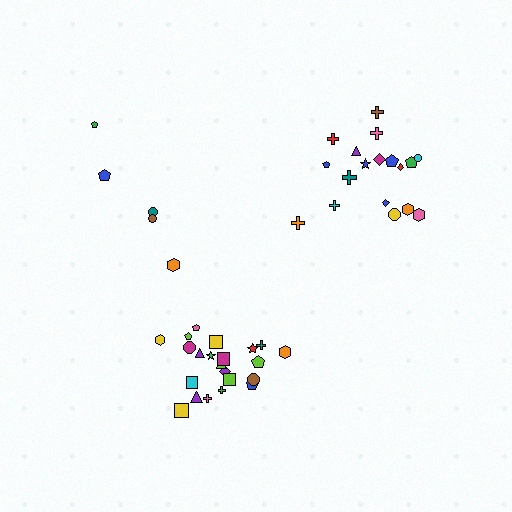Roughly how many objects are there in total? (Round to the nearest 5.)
Roughly 45 objects in total.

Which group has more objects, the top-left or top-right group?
The top-right group.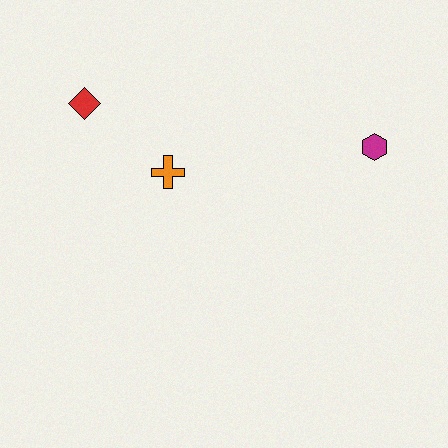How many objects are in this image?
There are 3 objects.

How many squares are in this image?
There are no squares.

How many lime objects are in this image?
There are no lime objects.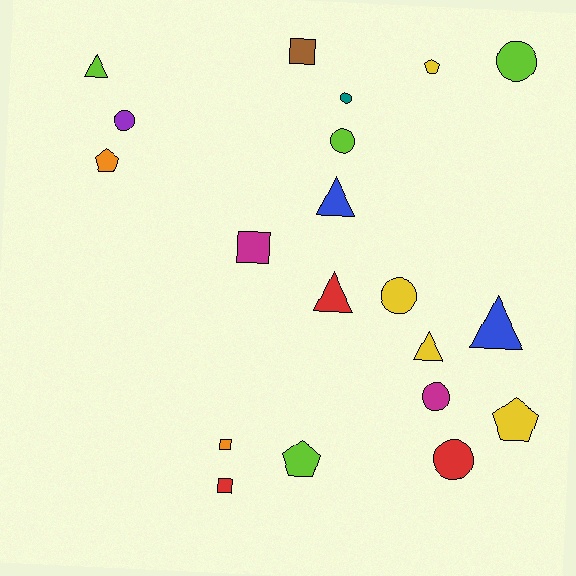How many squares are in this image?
There are 4 squares.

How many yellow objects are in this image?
There are 4 yellow objects.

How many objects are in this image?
There are 20 objects.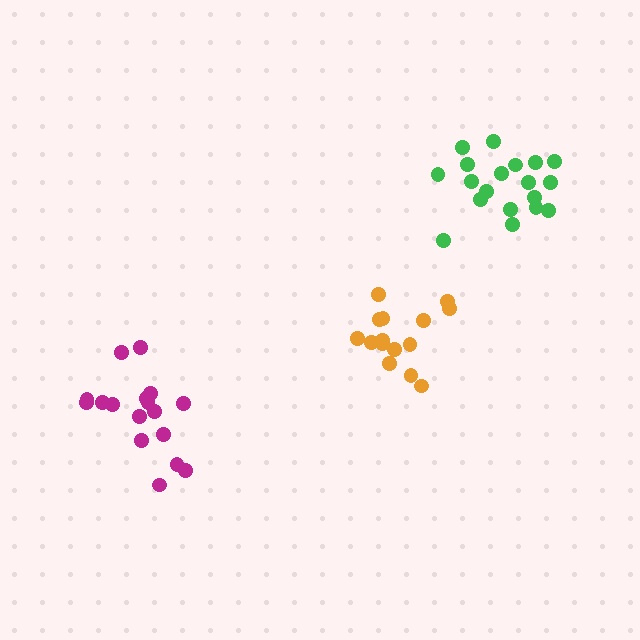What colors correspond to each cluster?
The clusters are colored: magenta, orange, green.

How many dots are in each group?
Group 1: 17 dots, Group 2: 15 dots, Group 3: 19 dots (51 total).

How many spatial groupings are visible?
There are 3 spatial groupings.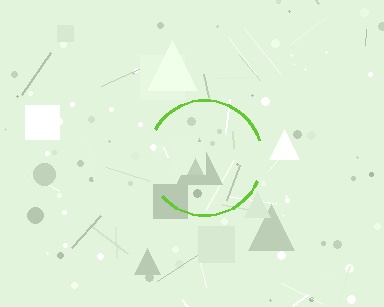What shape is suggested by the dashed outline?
The dashed outline suggests a circle.